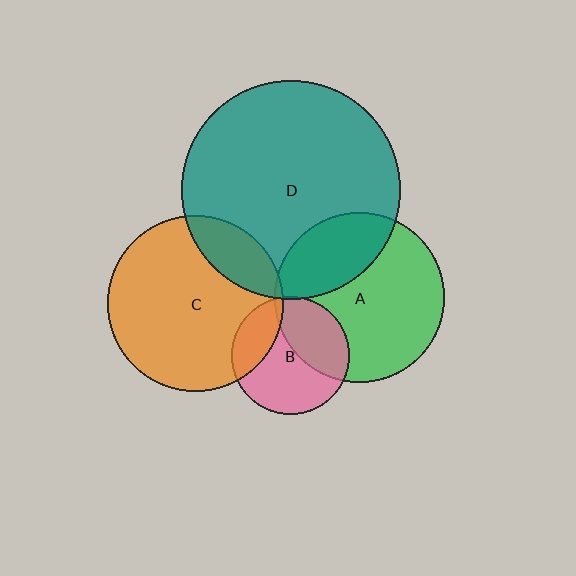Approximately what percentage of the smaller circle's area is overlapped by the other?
Approximately 5%.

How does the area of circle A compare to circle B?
Approximately 2.1 times.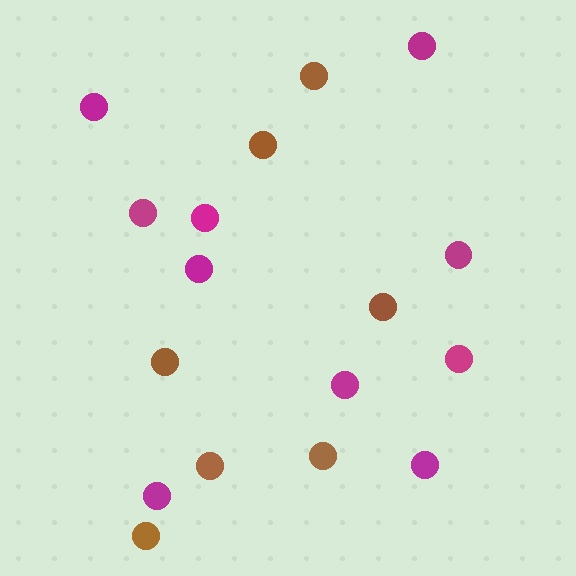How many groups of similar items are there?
There are 2 groups: one group of magenta circles (10) and one group of brown circles (7).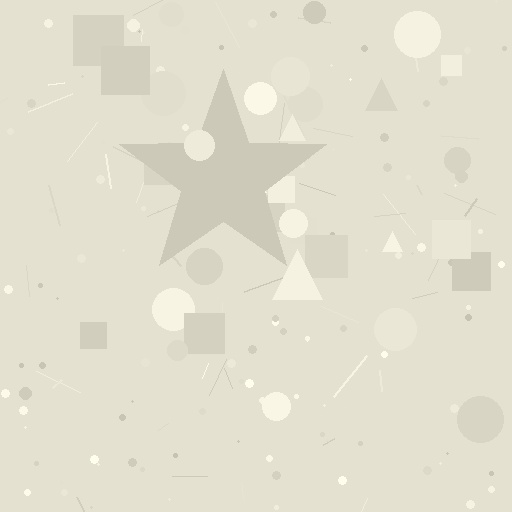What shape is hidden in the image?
A star is hidden in the image.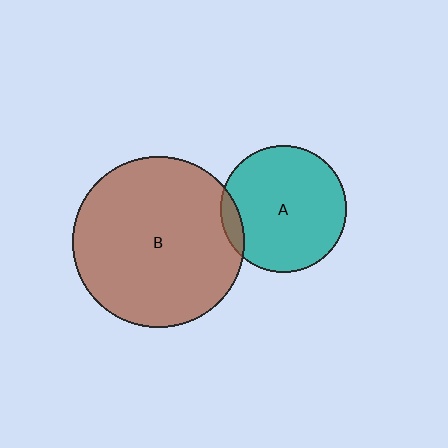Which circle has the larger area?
Circle B (brown).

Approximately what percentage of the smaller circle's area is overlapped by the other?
Approximately 10%.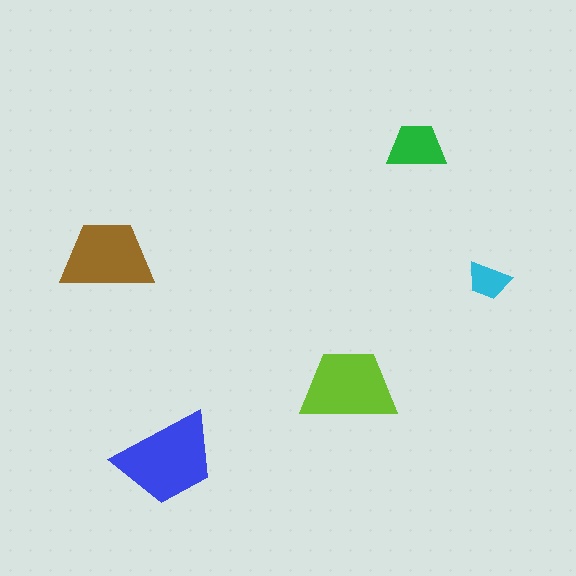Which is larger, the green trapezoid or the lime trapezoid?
The lime one.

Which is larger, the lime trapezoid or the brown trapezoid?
The lime one.